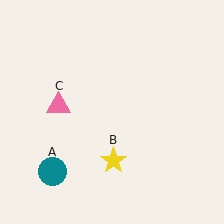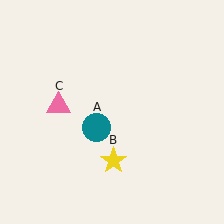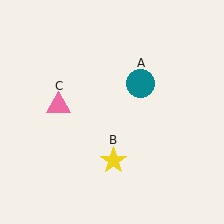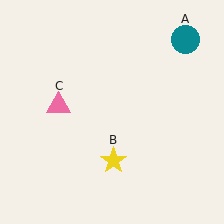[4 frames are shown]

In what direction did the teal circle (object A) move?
The teal circle (object A) moved up and to the right.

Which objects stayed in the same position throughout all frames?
Yellow star (object B) and pink triangle (object C) remained stationary.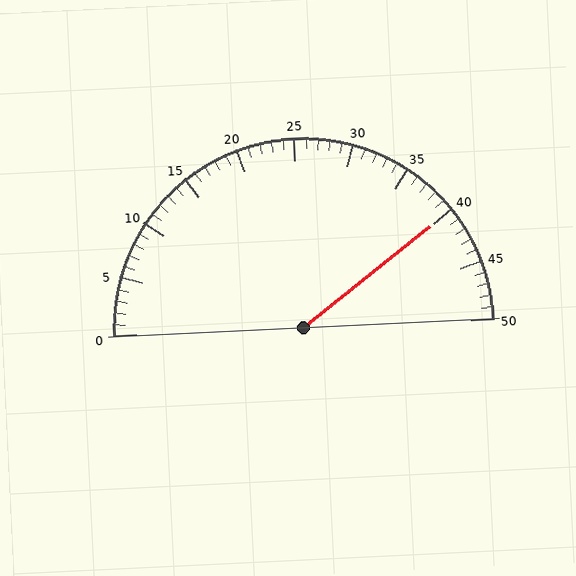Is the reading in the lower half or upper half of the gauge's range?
The reading is in the upper half of the range (0 to 50).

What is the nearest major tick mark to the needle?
The nearest major tick mark is 40.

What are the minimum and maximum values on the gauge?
The gauge ranges from 0 to 50.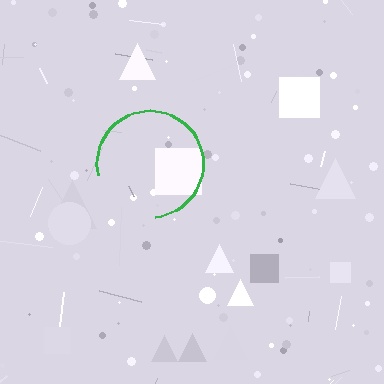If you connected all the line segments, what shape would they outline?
They would outline a circle.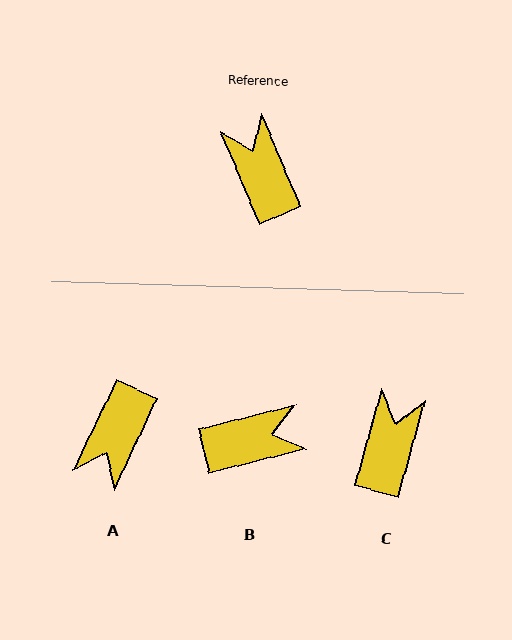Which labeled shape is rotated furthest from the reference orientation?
A, about 132 degrees away.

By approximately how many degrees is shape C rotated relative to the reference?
Approximately 39 degrees clockwise.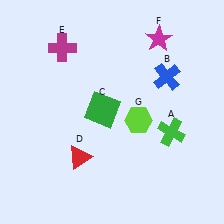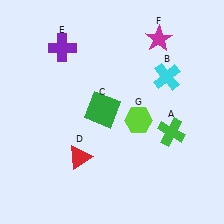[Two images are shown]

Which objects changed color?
B changed from blue to cyan. E changed from magenta to purple.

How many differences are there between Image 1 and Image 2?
There are 2 differences between the two images.